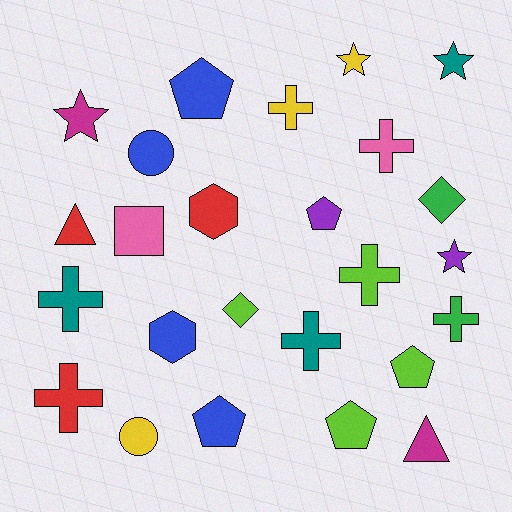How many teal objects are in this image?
There are 3 teal objects.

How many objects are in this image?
There are 25 objects.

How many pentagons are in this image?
There are 5 pentagons.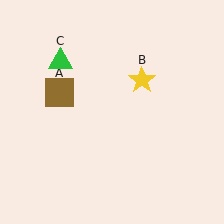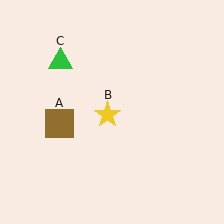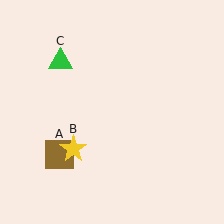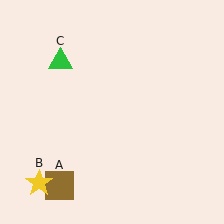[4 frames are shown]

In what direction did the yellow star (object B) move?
The yellow star (object B) moved down and to the left.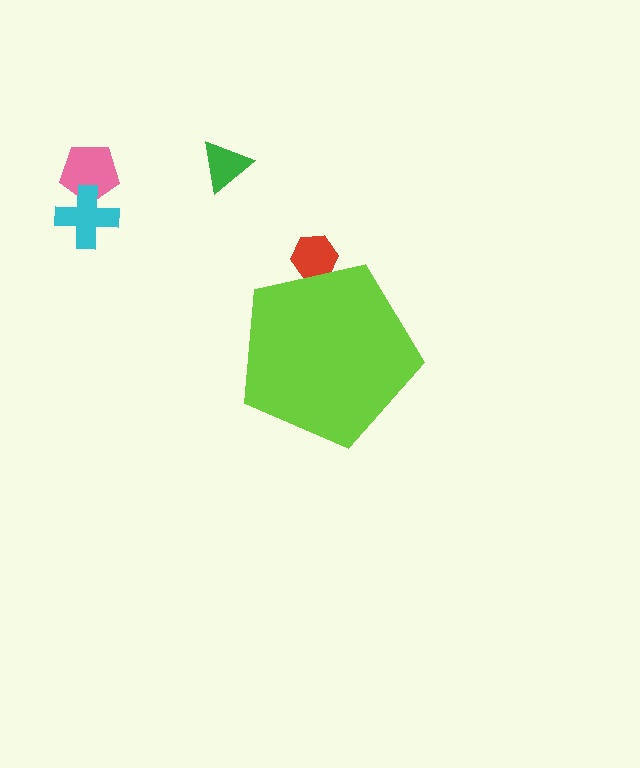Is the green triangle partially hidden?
No, the green triangle is fully visible.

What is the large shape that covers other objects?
A lime pentagon.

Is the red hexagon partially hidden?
Yes, the red hexagon is partially hidden behind the lime pentagon.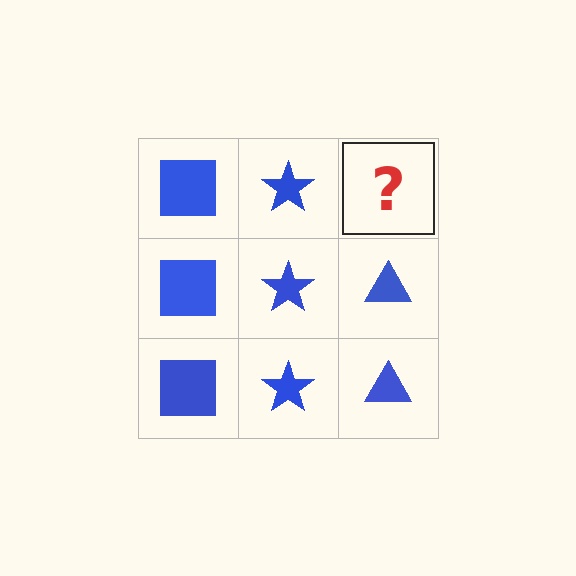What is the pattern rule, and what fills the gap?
The rule is that each column has a consistent shape. The gap should be filled with a blue triangle.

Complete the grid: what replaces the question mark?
The question mark should be replaced with a blue triangle.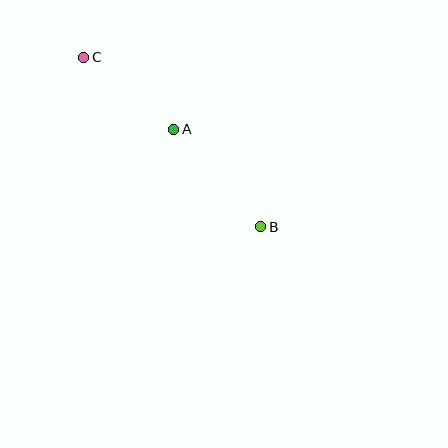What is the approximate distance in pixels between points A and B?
The distance between A and B is approximately 131 pixels.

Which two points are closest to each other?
Points A and C are closest to each other.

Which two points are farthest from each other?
Points B and C are farthest from each other.